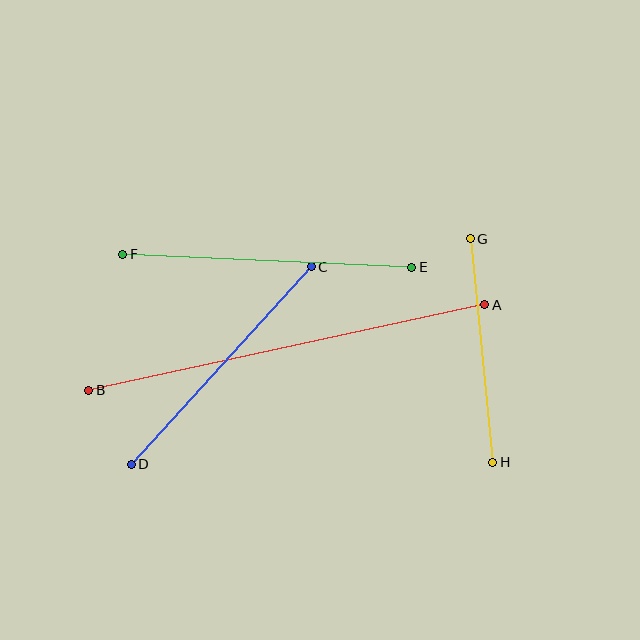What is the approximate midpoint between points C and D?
The midpoint is at approximately (221, 366) pixels.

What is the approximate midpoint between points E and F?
The midpoint is at approximately (267, 261) pixels.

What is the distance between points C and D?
The distance is approximately 267 pixels.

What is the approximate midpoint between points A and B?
The midpoint is at approximately (287, 348) pixels.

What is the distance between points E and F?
The distance is approximately 290 pixels.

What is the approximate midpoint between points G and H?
The midpoint is at approximately (482, 350) pixels.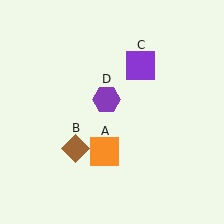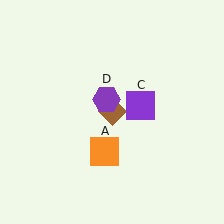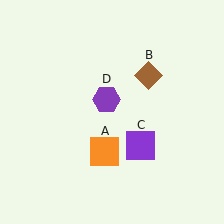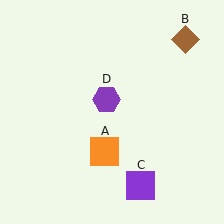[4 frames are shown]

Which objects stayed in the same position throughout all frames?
Orange square (object A) and purple hexagon (object D) remained stationary.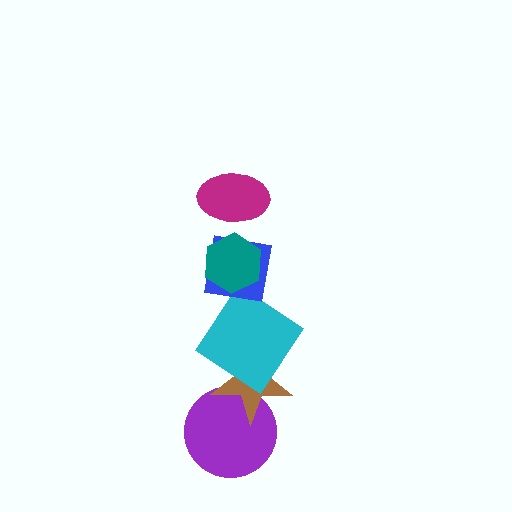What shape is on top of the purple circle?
The brown star is on top of the purple circle.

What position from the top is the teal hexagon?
The teal hexagon is 2nd from the top.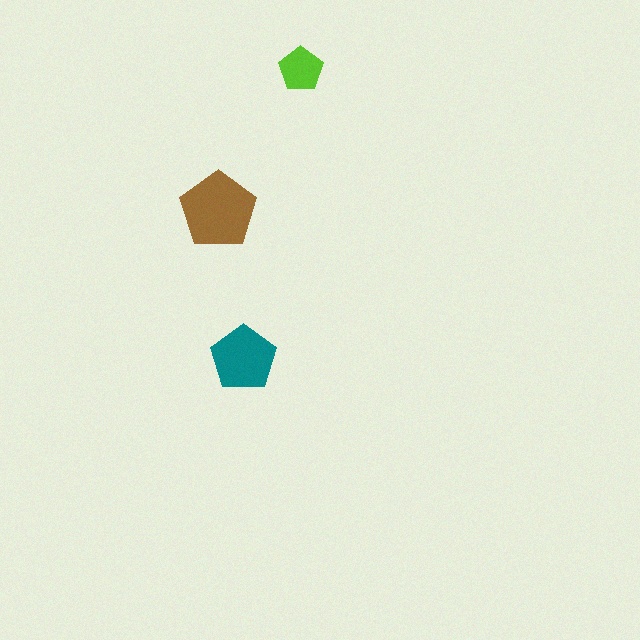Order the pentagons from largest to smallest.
the brown one, the teal one, the lime one.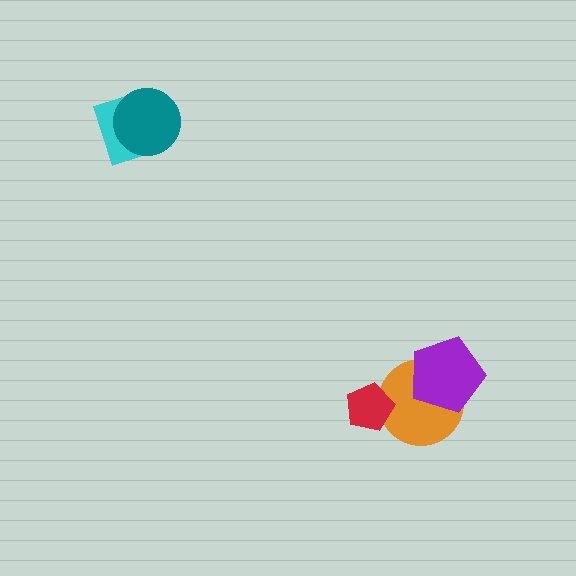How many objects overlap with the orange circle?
2 objects overlap with the orange circle.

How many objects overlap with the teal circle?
1 object overlaps with the teal circle.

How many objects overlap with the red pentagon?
1 object overlaps with the red pentagon.